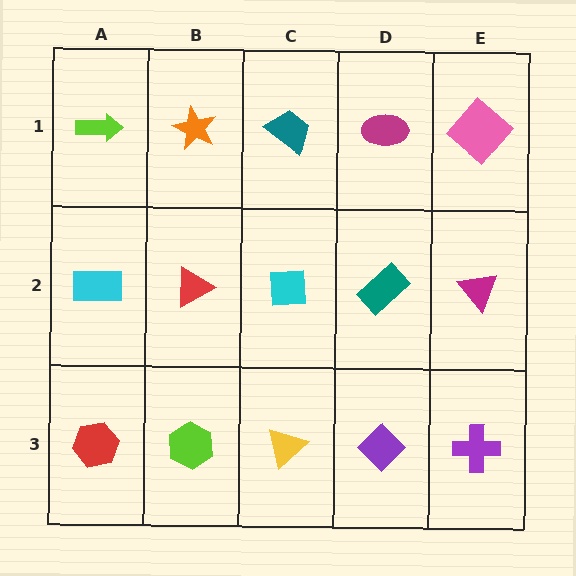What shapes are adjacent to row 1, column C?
A cyan square (row 2, column C), an orange star (row 1, column B), a magenta ellipse (row 1, column D).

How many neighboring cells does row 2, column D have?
4.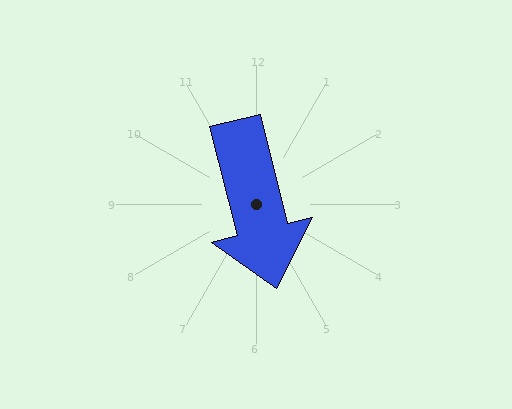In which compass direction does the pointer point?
South.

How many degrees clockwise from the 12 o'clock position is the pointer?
Approximately 166 degrees.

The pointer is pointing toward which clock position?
Roughly 6 o'clock.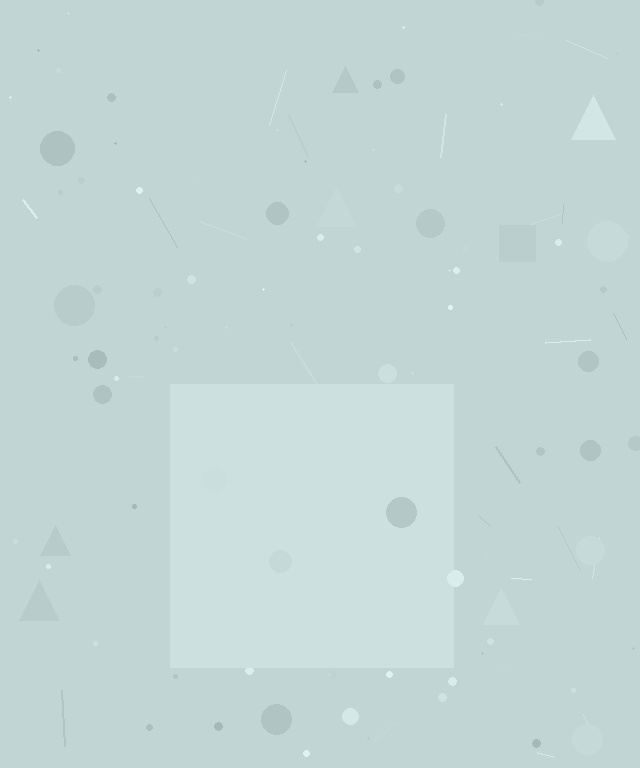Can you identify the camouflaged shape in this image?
The camouflaged shape is a square.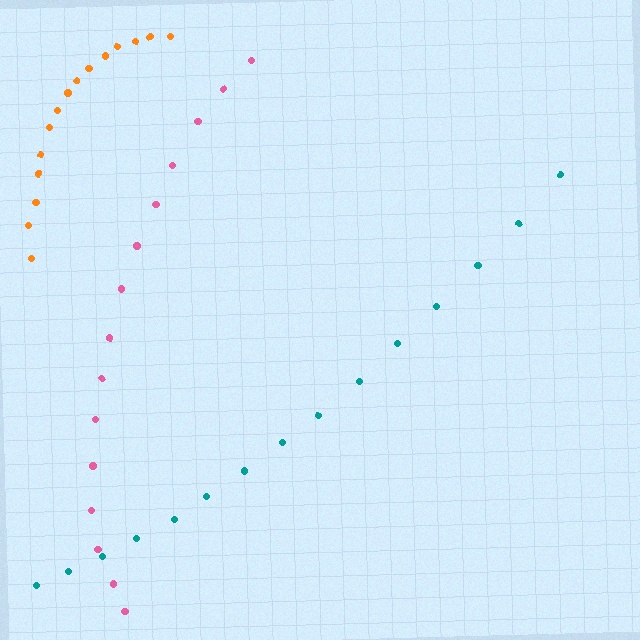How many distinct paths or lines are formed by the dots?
There are 3 distinct paths.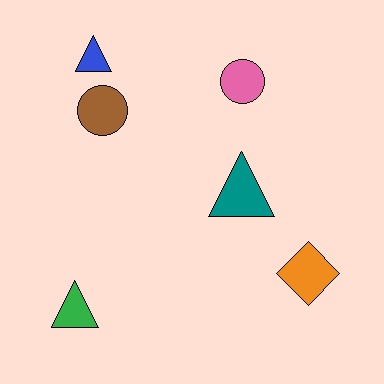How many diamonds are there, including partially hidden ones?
There is 1 diamond.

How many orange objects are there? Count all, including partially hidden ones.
There is 1 orange object.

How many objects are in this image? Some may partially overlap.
There are 6 objects.